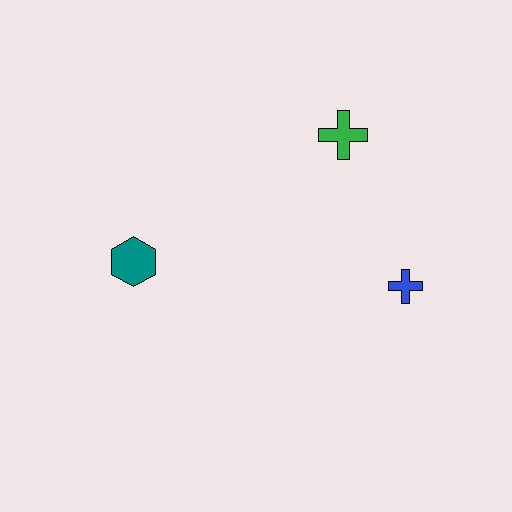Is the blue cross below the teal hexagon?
Yes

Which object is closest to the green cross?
The blue cross is closest to the green cross.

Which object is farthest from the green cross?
The teal hexagon is farthest from the green cross.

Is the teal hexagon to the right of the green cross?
No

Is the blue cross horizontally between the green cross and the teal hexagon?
No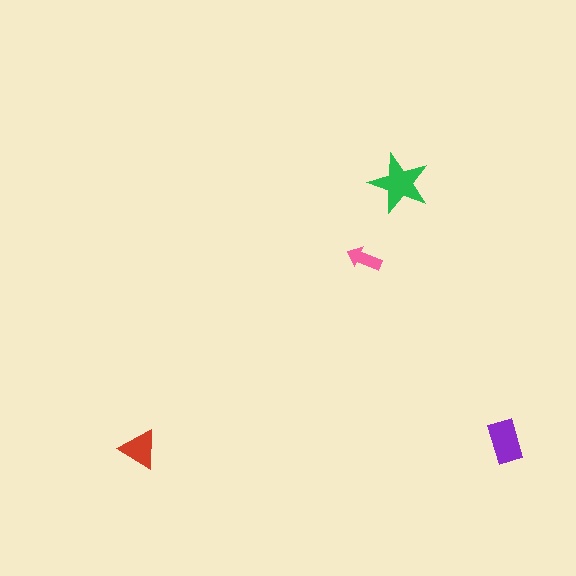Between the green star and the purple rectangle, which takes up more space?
The green star.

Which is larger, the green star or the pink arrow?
The green star.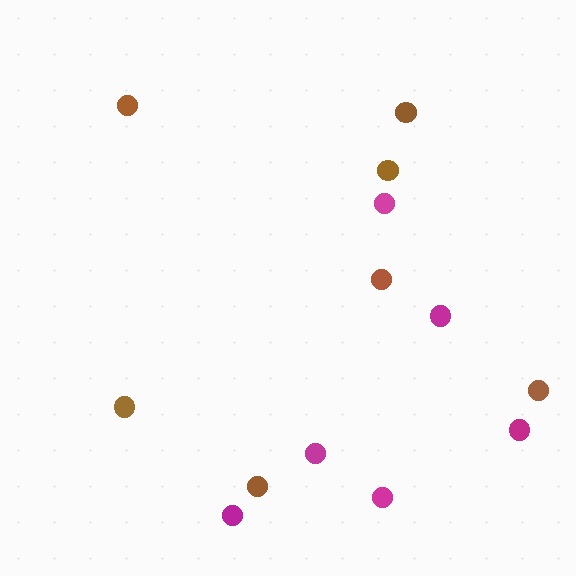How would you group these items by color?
There are 2 groups: one group of magenta circles (6) and one group of brown circles (7).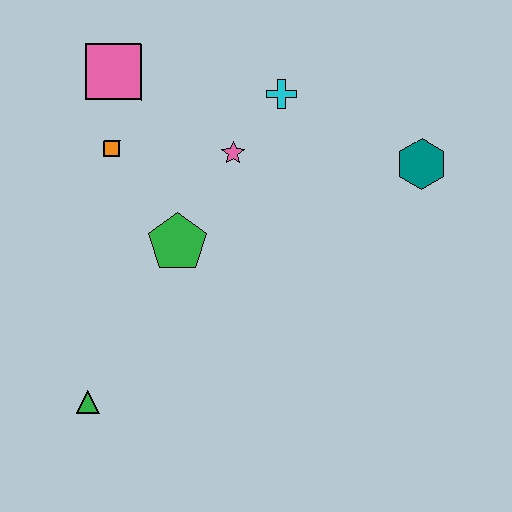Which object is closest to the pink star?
The cyan cross is closest to the pink star.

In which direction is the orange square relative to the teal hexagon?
The orange square is to the left of the teal hexagon.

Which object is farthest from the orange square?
The teal hexagon is farthest from the orange square.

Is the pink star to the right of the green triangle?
Yes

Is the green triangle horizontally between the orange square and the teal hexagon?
No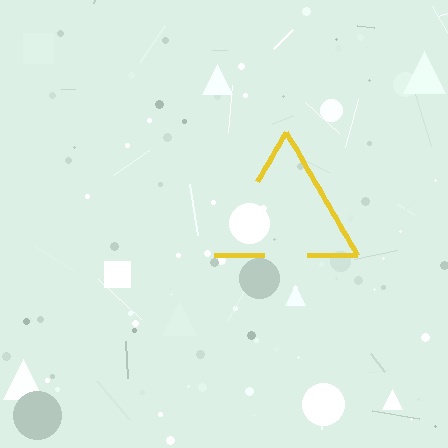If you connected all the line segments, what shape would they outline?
They would outline a triangle.